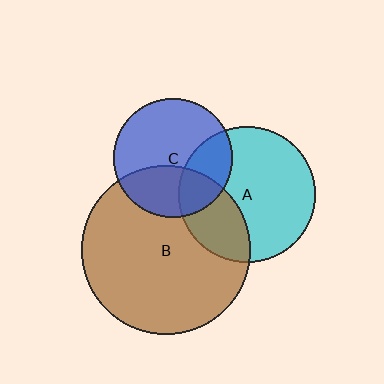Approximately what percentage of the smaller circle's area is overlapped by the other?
Approximately 35%.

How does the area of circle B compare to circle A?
Approximately 1.5 times.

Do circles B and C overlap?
Yes.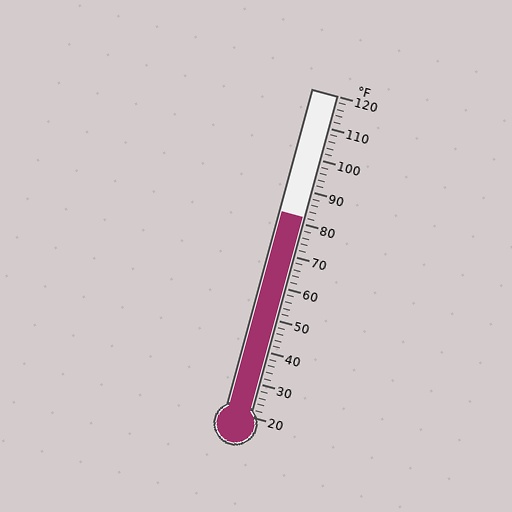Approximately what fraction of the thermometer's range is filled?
The thermometer is filled to approximately 60% of its range.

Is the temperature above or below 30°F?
The temperature is above 30°F.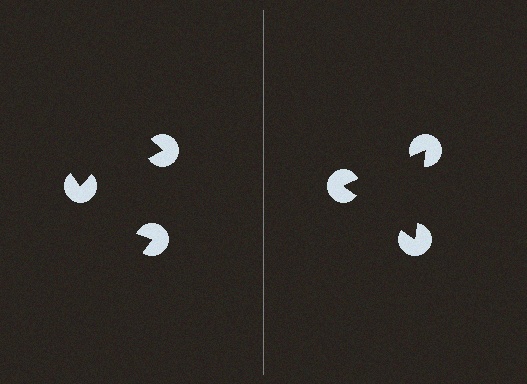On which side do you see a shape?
An illusory triangle appears on the right side. On the left side the wedge cuts are rotated, so no coherent shape forms.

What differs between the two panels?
The pac-man discs are positioned identically on both sides; only the wedge orientations differ. On the right they align to a triangle; on the left they are misaligned.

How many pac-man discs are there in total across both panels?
6 — 3 on each side.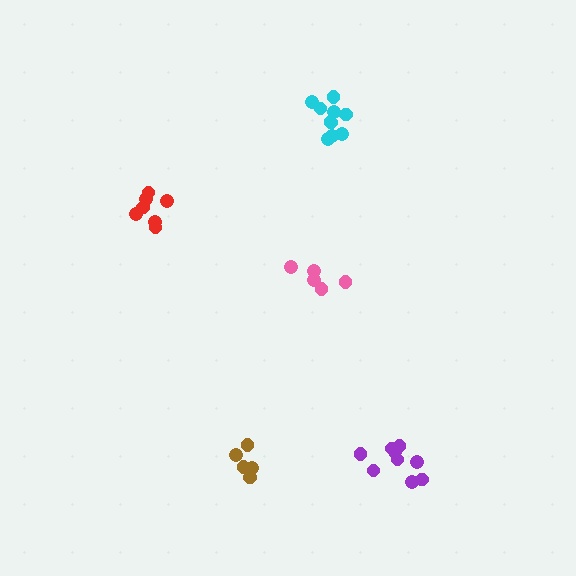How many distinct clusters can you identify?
There are 5 distinct clusters.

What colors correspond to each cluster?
The clusters are colored: purple, cyan, red, brown, pink.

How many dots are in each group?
Group 1: 9 dots, Group 2: 10 dots, Group 3: 7 dots, Group 4: 5 dots, Group 5: 5 dots (36 total).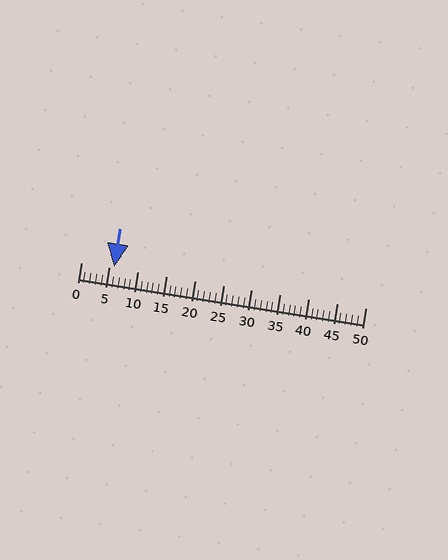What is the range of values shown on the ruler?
The ruler shows values from 0 to 50.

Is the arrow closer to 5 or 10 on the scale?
The arrow is closer to 5.